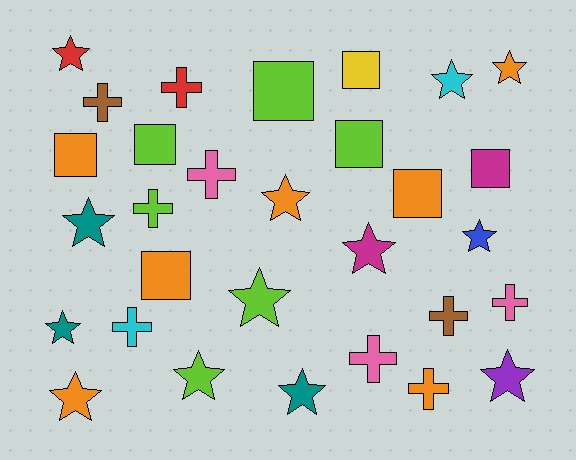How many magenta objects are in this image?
There are 2 magenta objects.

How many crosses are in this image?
There are 9 crosses.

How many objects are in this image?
There are 30 objects.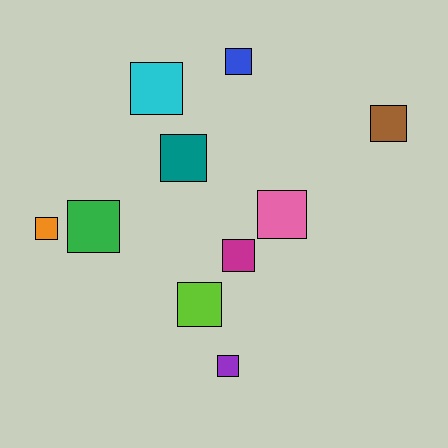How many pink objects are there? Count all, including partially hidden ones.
There is 1 pink object.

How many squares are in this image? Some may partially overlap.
There are 10 squares.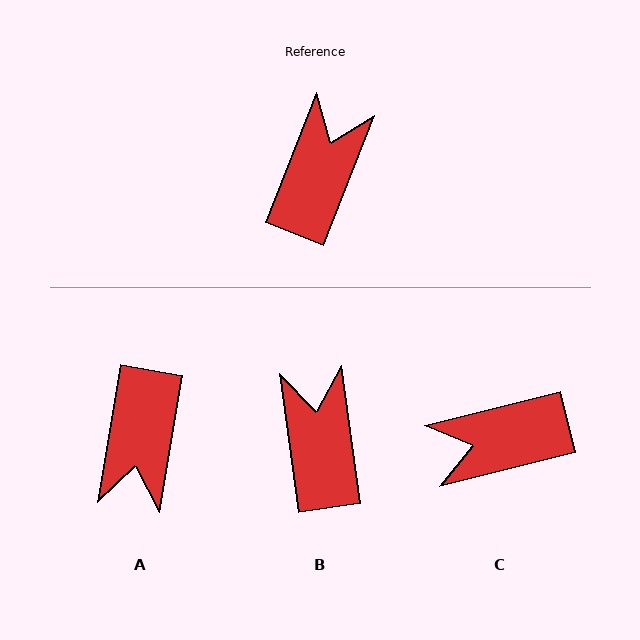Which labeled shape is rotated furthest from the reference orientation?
A, about 168 degrees away.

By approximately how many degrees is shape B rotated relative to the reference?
Approximately 29 degrees counter-clockwise.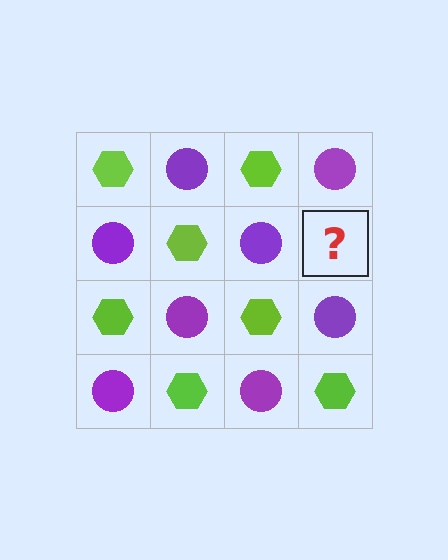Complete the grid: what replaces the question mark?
The question mark should be replaced with a lime hexagon.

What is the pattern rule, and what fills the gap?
The rule is that it alternates lime hexagon and purple circle in a checkerboard pattern. The gap should be filled with a lime hexagon.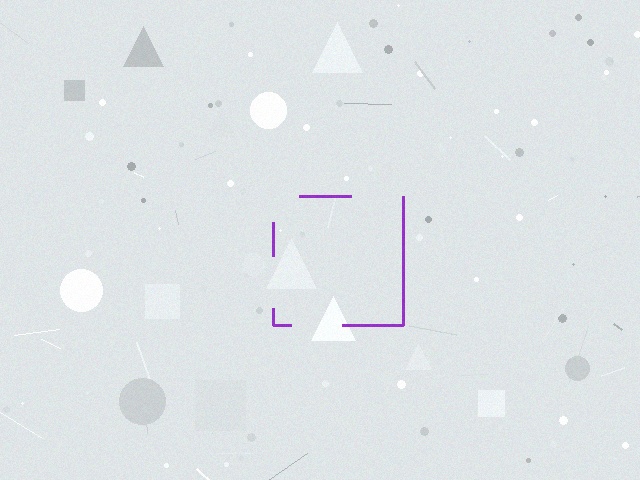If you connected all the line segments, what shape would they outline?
They would outline a square.